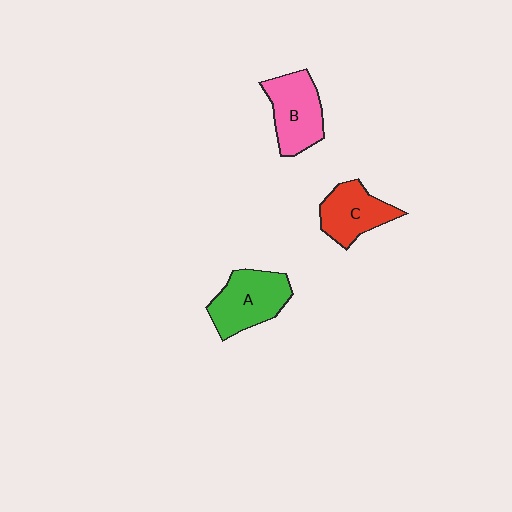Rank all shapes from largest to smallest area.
From largest to smallest: A (green), B (pink), C (red).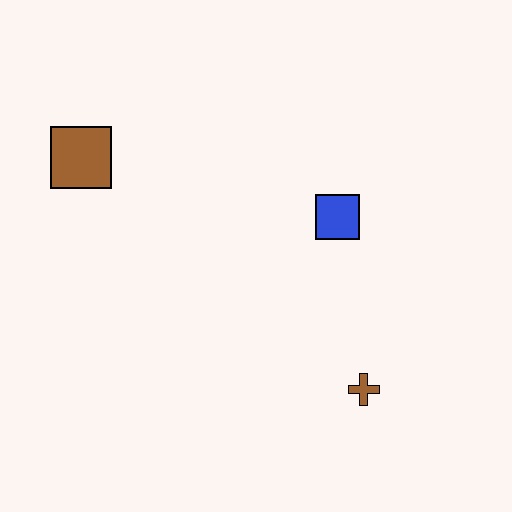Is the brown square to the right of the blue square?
No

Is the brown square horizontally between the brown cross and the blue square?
No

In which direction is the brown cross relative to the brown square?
The brown cross is to the right of the brown square.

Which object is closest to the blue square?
The brown cross is closest to the blue square.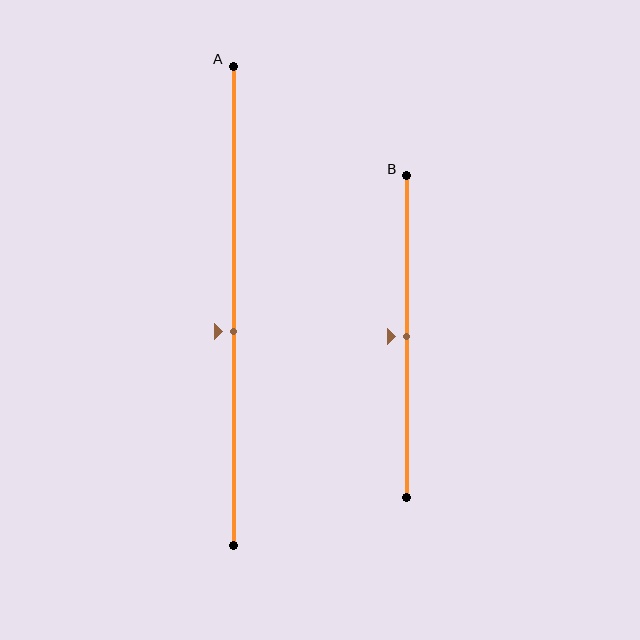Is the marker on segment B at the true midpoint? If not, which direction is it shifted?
Yes, the marker on segment B is at the true midpoint.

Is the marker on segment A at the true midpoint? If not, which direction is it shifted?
No, the marker on segment A is shifted downward by about 5% of the segment length.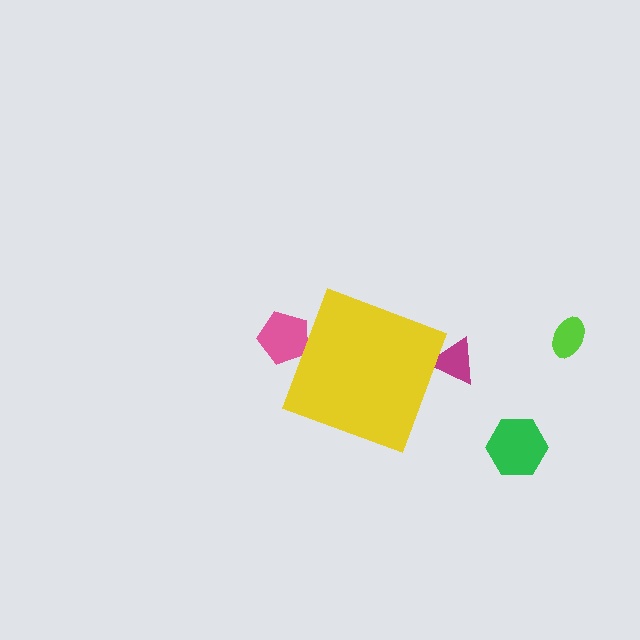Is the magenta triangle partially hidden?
Yes, the magenta triangle is partially hidden behind the yellow diamond.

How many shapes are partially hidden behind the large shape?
2 shapes are partially hidden.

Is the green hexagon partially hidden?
No, the green hexagon is fully visible.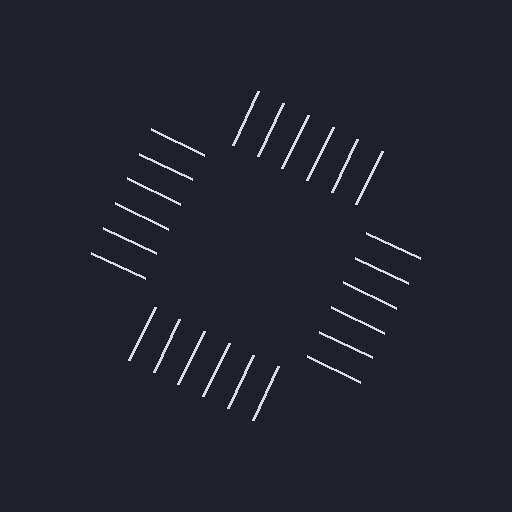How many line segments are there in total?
24 — 6 along each of the 4 edges.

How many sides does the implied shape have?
4 sides — the line-ends trace a square.